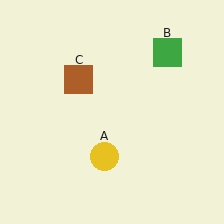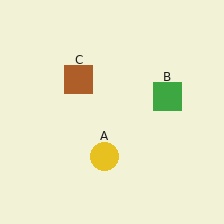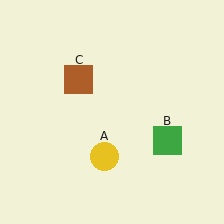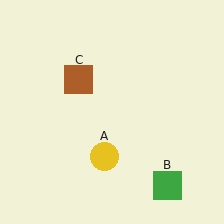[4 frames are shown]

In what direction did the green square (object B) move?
The green square (object B) moved down.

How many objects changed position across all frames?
1 object changed position: green square (object B).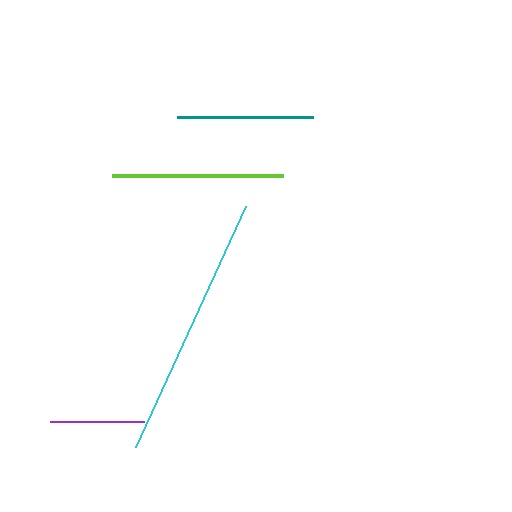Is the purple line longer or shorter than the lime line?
The lime line is longer than the purple line.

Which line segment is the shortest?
The purple line is the shortest at approximately 94 pixels.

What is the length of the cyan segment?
The cyan segment is approximately 265 pixels long.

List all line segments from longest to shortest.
From longest to shortest: cyan, lime, teal, purple.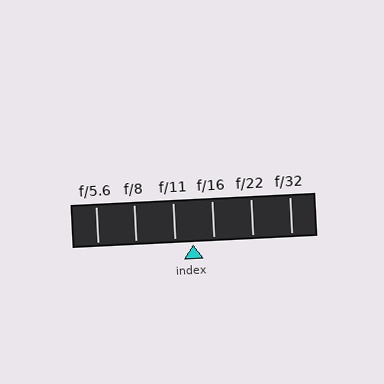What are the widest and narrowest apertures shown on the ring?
The widest aperture shown is f/5.6 and the narrowest is f/32.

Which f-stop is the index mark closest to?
The index mark is closest to f/11.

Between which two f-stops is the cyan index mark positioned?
The index mark is between f/11 and f/16.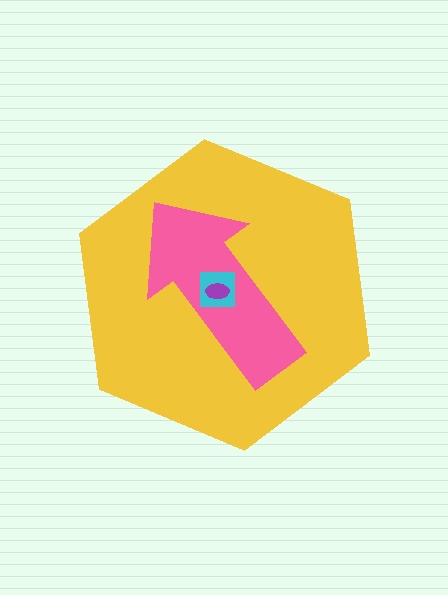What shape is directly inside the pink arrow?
The cyan square.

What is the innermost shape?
The purple ellipse.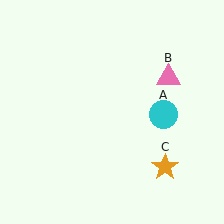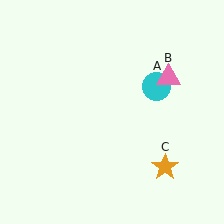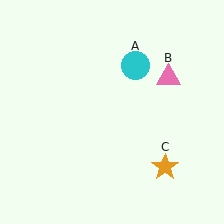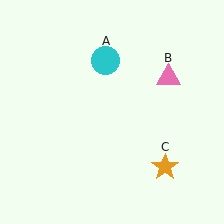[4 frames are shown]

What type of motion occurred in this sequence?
The cyan circle (object A) rotated counterclockwise around the center of the scene.